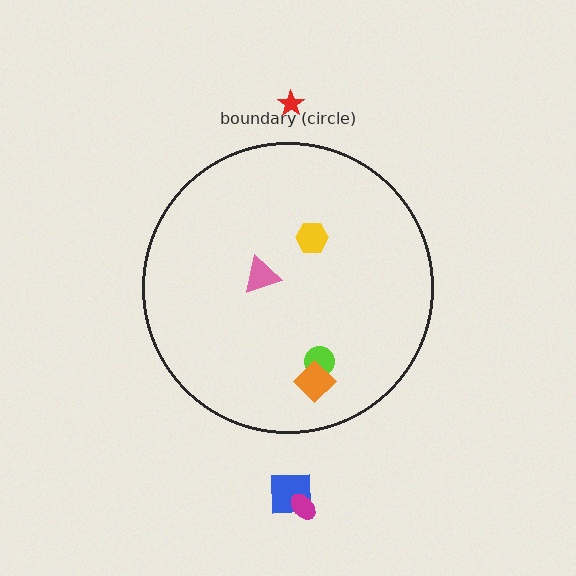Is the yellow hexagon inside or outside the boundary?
Inside.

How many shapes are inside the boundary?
4 inside, 3 outside.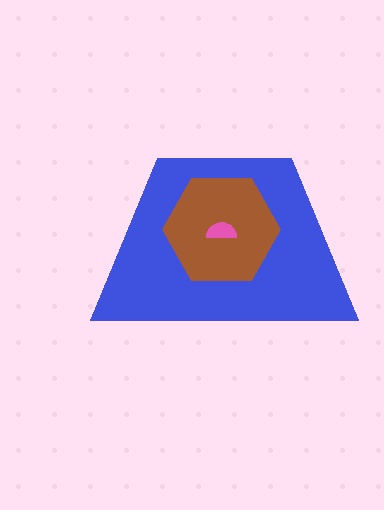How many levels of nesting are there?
3.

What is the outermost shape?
The blue trapezoid.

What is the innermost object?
The pink semicircle.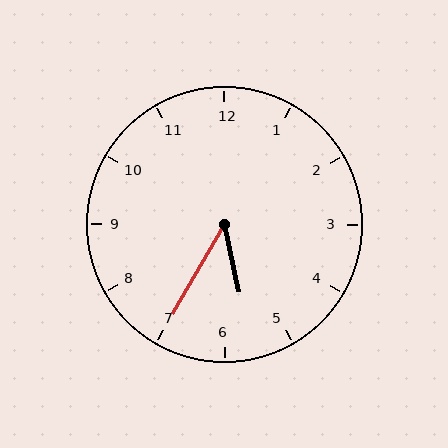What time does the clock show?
5:35.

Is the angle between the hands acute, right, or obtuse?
It is acute.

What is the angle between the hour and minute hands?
Approximately 42 degrees.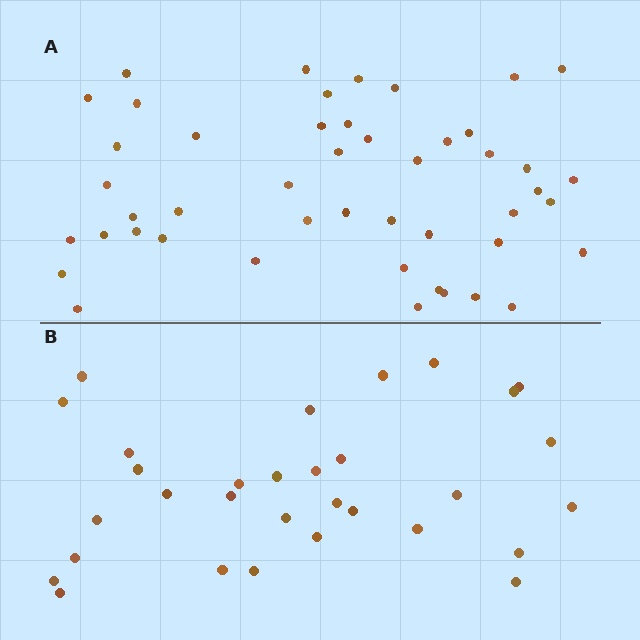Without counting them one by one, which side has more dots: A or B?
Region A (the top region) has more dots.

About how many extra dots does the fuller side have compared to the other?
Region A has approximately 15 more dots than region B.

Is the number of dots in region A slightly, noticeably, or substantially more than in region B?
Region A has substantially more. The ratio is roughly 1.5 to 1.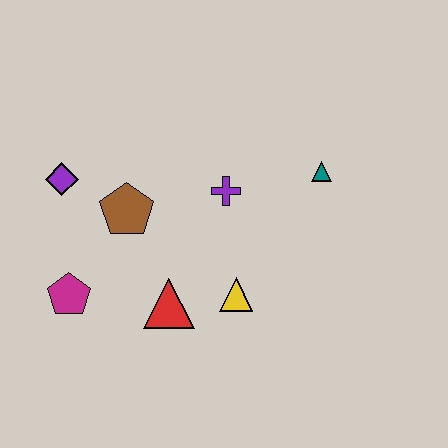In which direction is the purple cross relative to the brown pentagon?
The purple cross is to the right of the brown pentagon.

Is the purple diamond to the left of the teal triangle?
Yes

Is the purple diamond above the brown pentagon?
Yes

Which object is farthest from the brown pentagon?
The teal triangle is farthest from the brown pentagon.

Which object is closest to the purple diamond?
The brown pentagon is closest to the purple diamond.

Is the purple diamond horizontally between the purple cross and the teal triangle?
No